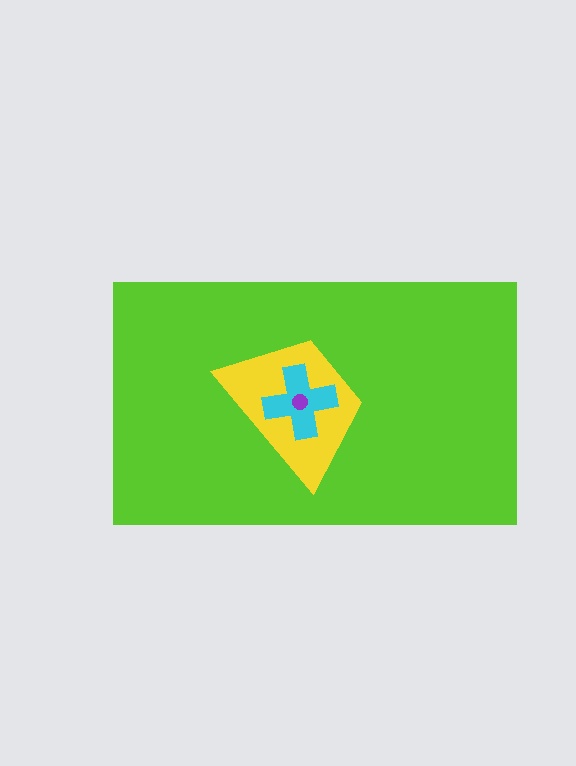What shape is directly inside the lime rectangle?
The yellow trapezoid.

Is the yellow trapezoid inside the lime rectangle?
Yes.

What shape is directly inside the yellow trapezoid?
The cyan cross.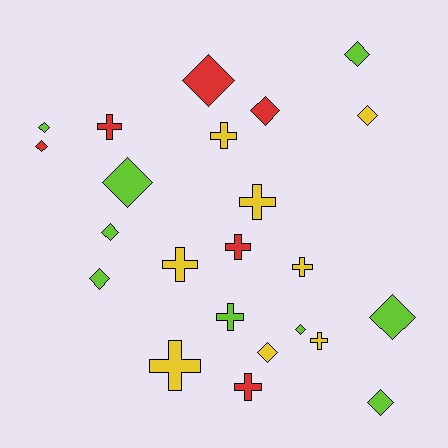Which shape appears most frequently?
Diamond, with 13 objects.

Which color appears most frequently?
Lime, with 9 objects.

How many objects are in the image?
There are 23 objects.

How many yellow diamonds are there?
There are 2 yellow diamonds.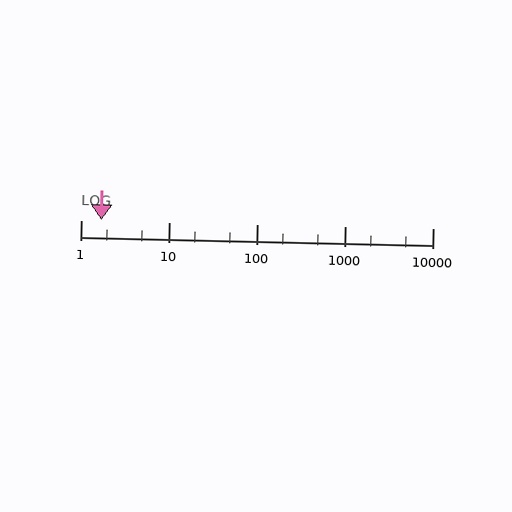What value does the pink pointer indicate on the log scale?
The pointer indicates approximately 1.7.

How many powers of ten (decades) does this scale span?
The scale spans 4 decades, from 1 to 10000.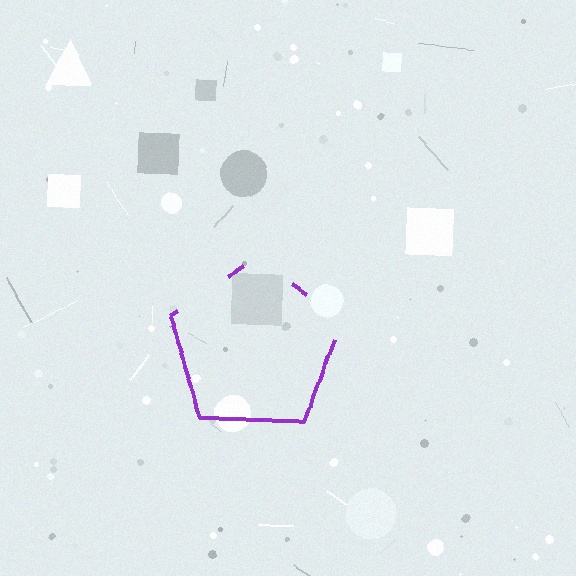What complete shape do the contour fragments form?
The contour fragments form a pentagon.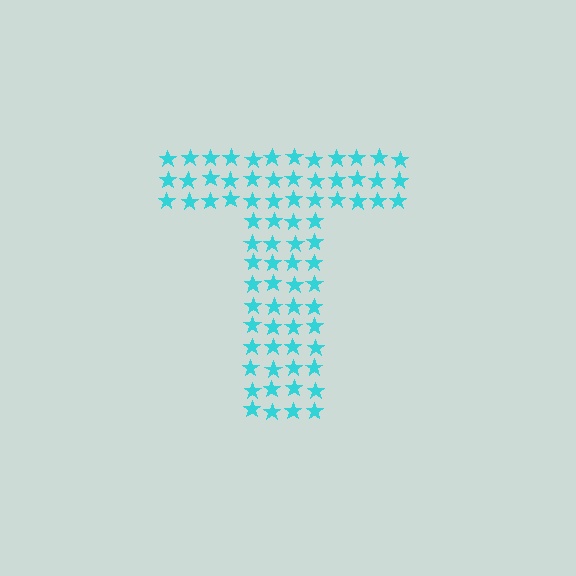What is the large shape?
The large shape is the letter T.